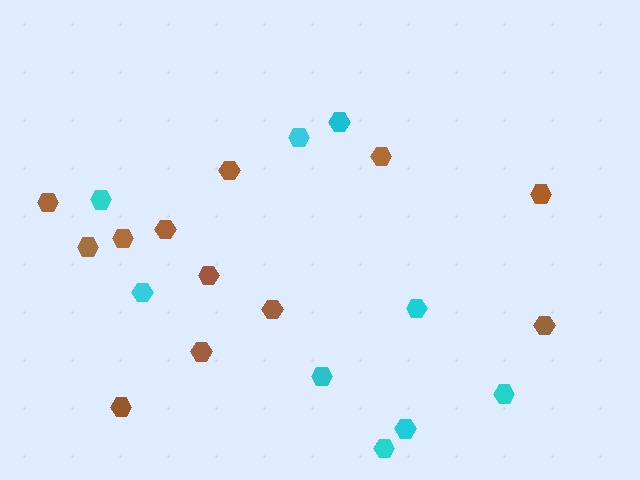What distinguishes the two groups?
There are 2 groups: one group of cyan hexagons (9) and one group of brown hexagons (12).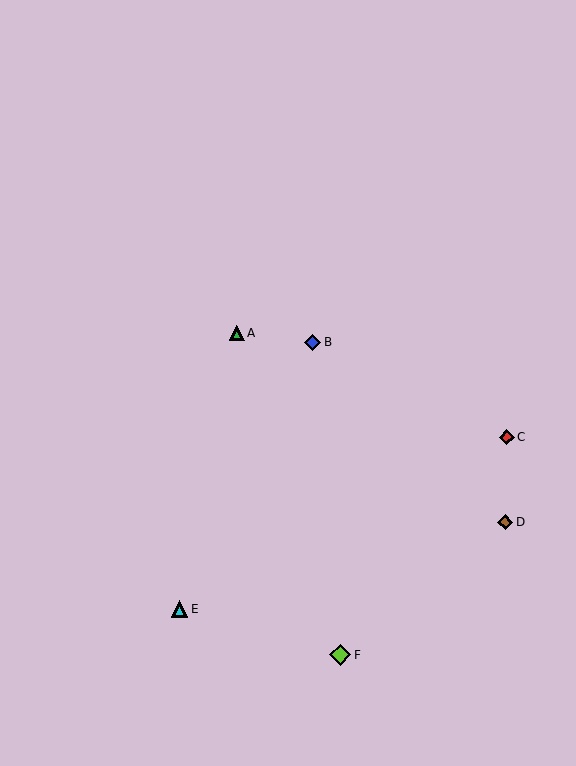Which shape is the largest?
The lime diamond (labeled F) is the largest.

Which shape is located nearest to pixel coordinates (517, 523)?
The brown diamond (labeled D) at (505, 522) is nearest to that location.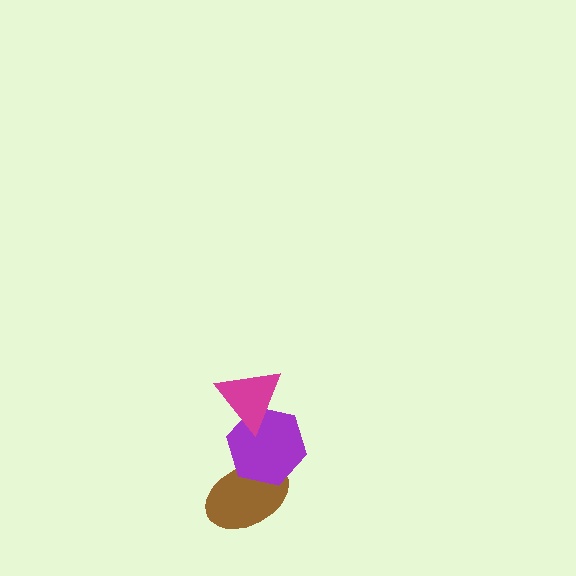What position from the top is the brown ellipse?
The brown ellipse is 3rd from the top.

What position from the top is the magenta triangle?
The magenta triangle is 1st from the top.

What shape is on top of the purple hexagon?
The magenta triangle is on top of the purple hexagon.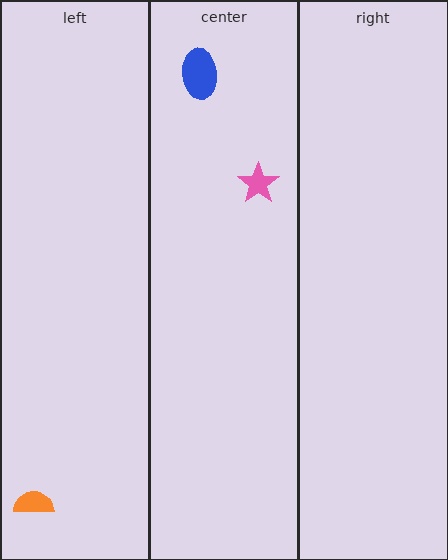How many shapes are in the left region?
1.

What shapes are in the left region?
The orange semicircle.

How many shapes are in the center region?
2.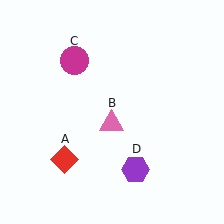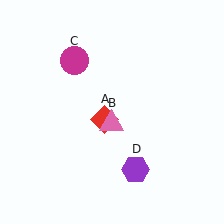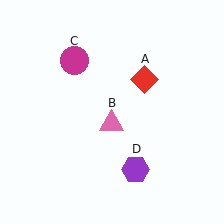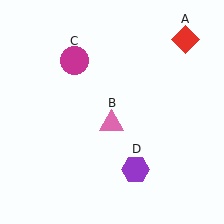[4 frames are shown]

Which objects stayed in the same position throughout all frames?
Pink triangle (object B) and magenta circle (object C) and purple hexagon (object D) remained stationary.